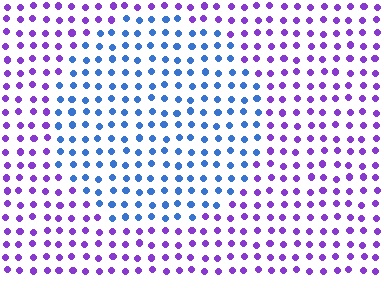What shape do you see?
I see a circle.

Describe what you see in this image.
The image is filled with small purple elements in a uniform arrangement. A circle-shaped region is visible where the elements are tinted to a slightly different hue, forming a subtle color boundary.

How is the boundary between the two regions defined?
The boundary is defined purely by a slight shift in hue (about 56 degrees). Spacing, size, and orientation are identical on both sides.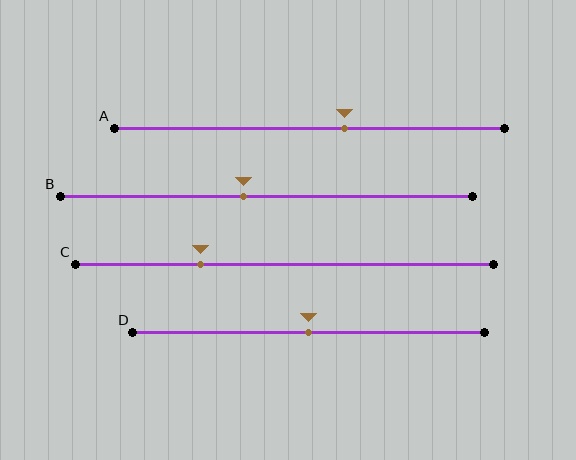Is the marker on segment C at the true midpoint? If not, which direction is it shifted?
No, the marker on segment C is shifted to the left by about 20% of the segment length.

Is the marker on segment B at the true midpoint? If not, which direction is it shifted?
No, the marker on segment B is shifted to the left by about 5% of the segment length.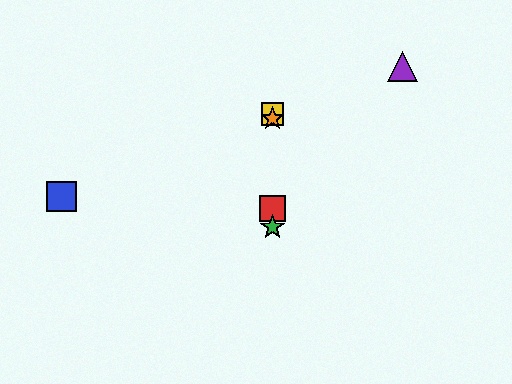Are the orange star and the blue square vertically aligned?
No, the orange star is at x≈273 and the blue square is at x≈62.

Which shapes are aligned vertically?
The red square, the green star, the yellow square, the orange star are aligned vertically.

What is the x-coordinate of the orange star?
The orange star is at x≈273.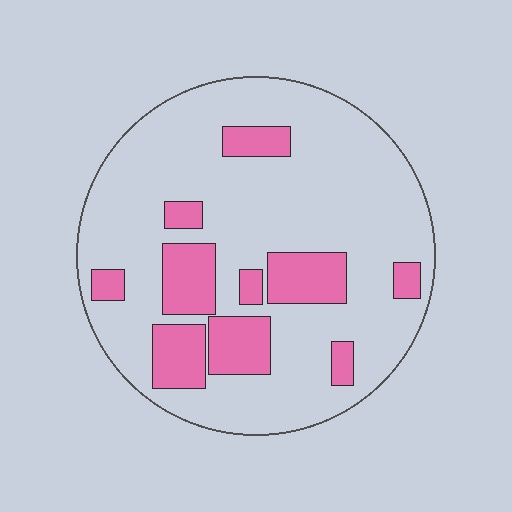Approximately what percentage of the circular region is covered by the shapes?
Approximately 20%.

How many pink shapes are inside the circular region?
10.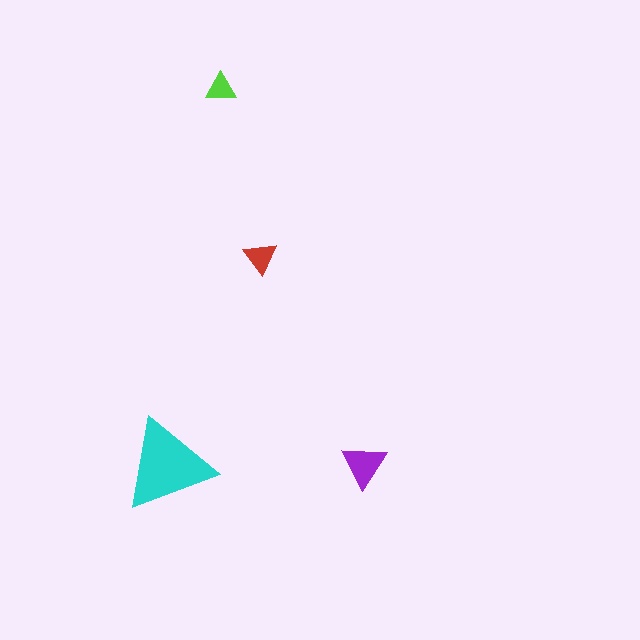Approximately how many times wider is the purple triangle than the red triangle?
About 1.5 times wider.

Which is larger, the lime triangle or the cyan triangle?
The cyan one.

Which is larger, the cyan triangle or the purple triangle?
The cyan one.